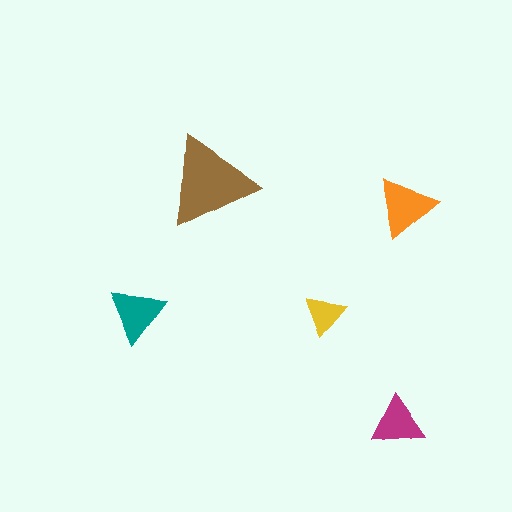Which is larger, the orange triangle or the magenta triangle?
The orange one.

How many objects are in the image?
There are 5 objects in the image.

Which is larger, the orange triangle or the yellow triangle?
The orange one.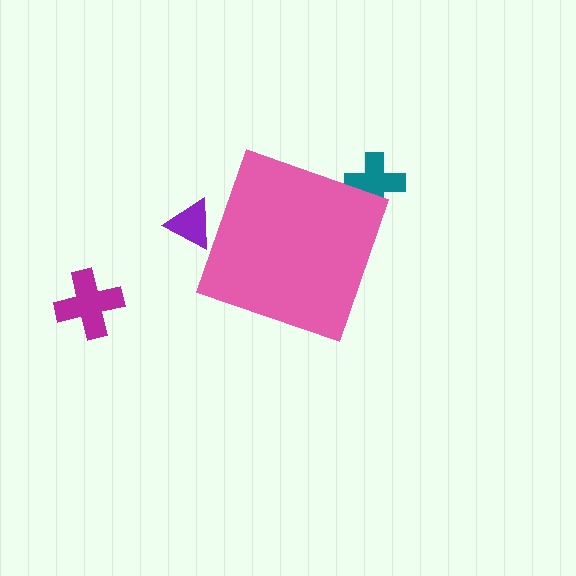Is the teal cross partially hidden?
Yes, the teal cross is partially hidden behind the pink diamond.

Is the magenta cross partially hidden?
No, the magenta cross is fully visible.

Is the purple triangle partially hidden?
Yes, the purple triangle is partially hidden behind the pink diamond.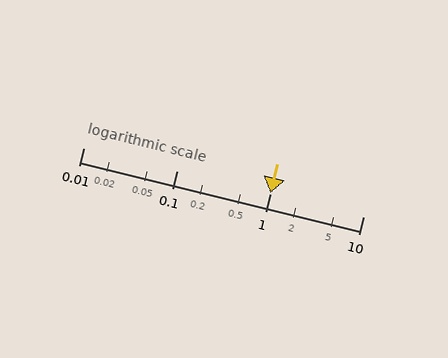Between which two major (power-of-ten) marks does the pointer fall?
The pointer is between 1 and 10.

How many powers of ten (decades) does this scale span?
The scale spans 3 decades, from 0.01 to 10.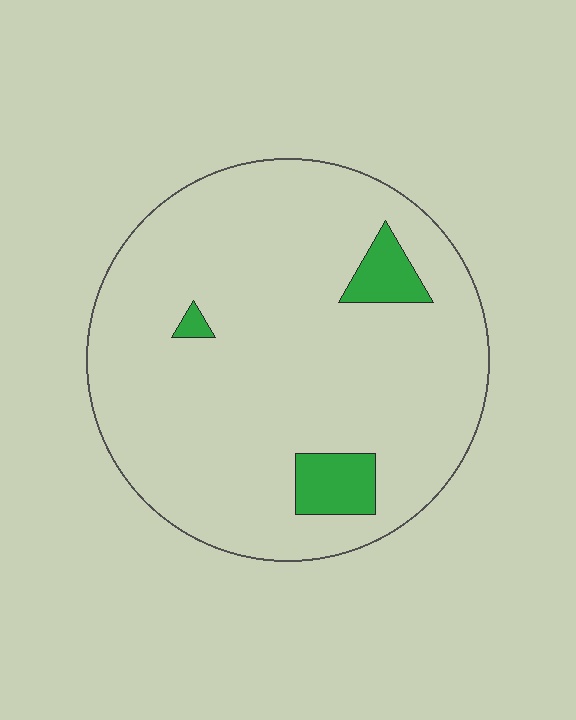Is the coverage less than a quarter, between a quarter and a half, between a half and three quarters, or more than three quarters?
Less than a quarter.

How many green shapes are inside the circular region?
3.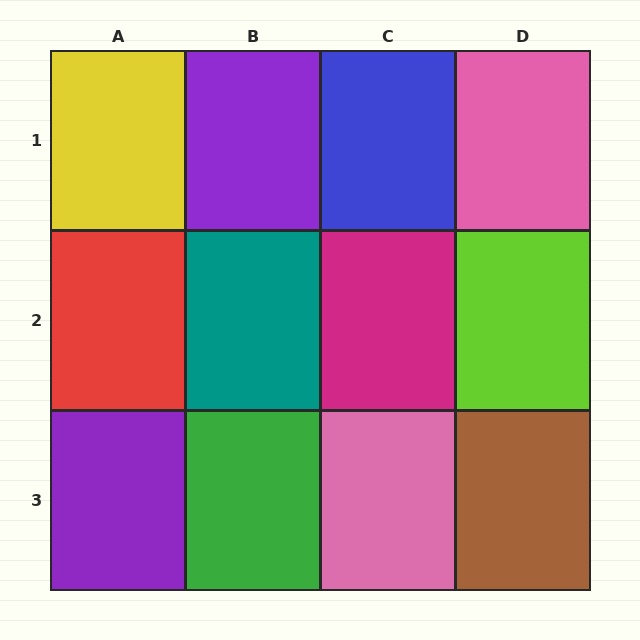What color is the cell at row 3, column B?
Green.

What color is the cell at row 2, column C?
Magenta.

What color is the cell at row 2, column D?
Lime.